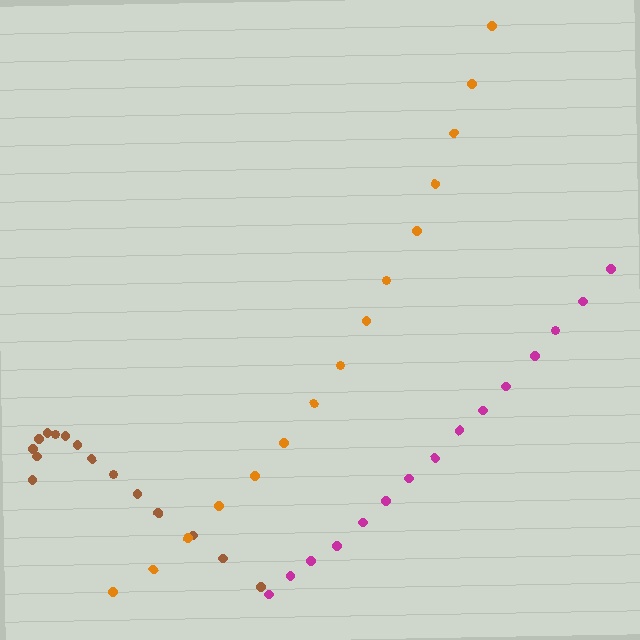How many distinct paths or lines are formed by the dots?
There are 3 distinct paths.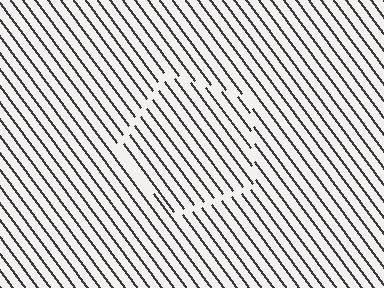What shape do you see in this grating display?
An illusory pentagon. The interior of the shape contains the same grating, shifted by half a period — the contour is defined by the phase discontinuity where line-ends from the inner and outer gratings abut.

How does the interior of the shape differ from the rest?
The interior of the shape contains the same grating, shifted by half a period — the contour is defined by the phase discontinuity where line-ends from the inner and outer gratings abut.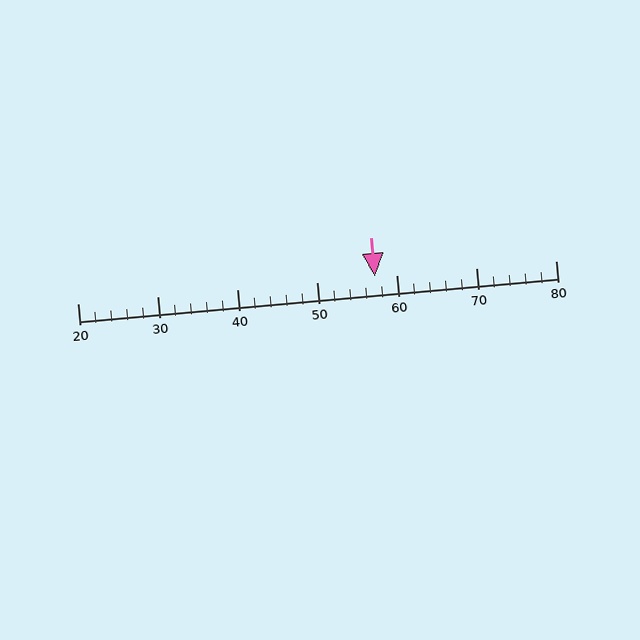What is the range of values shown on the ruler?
The ruler shows values from 20 to 80.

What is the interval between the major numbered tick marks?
The major tick marks are spaced 10 units apart.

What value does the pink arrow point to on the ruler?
The pink arrow points to approximately 57.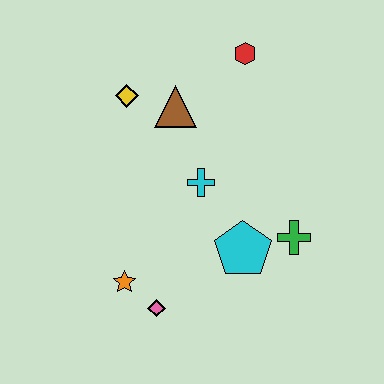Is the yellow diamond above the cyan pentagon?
Yes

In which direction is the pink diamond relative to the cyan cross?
The pink diamond is below the cyan cross.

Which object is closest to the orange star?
The pink diamond is closest to the orange star.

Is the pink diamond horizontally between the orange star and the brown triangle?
Yes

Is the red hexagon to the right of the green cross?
No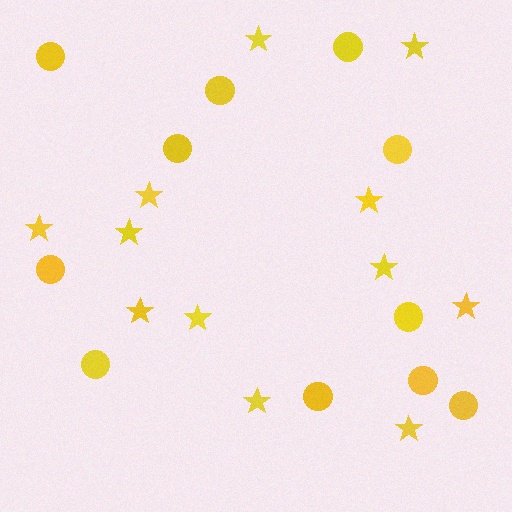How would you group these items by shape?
There are 2 groups: one group of stars (12) and one group of circles (11).